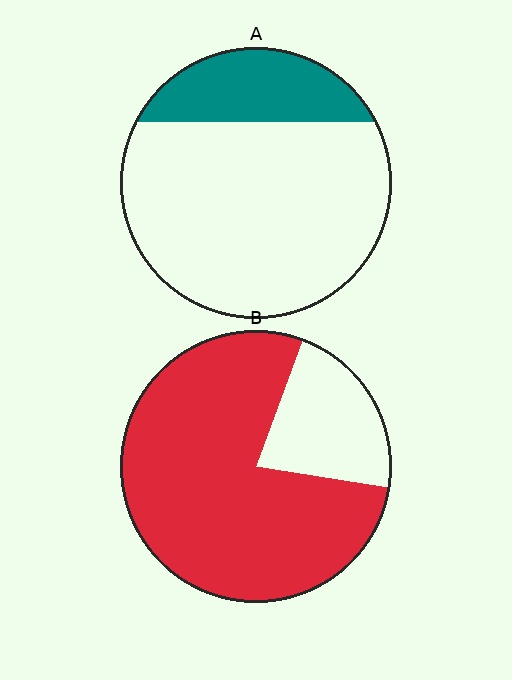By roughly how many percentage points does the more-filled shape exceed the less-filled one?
By roughly 55 percentage points (B over A).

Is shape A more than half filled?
No.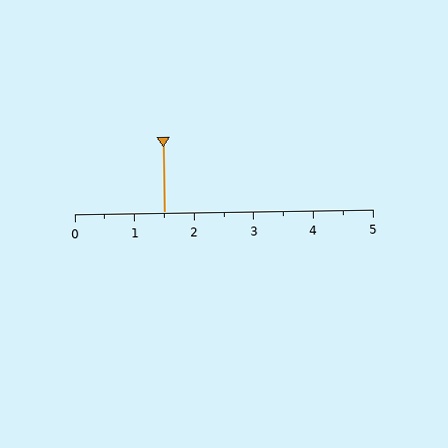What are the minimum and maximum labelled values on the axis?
The axis runs from 0 to 5.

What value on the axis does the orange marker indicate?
The marker indicates approximately 1.5.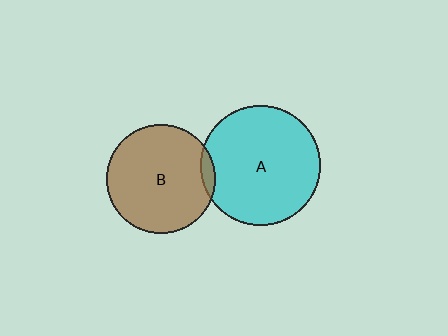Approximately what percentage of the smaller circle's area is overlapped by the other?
Approximately 5%.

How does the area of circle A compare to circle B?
Approximately 1.2 times.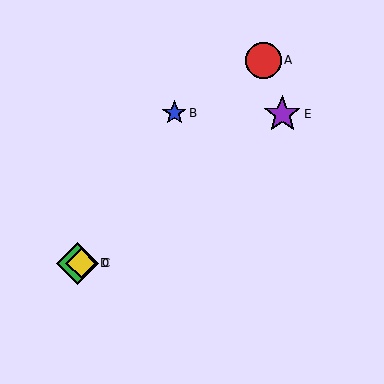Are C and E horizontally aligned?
No, C is at y≈263 and E is at y≈114.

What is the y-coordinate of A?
Object A is at y≈60.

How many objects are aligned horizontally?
2 objects (C, D) are aligned horizontally.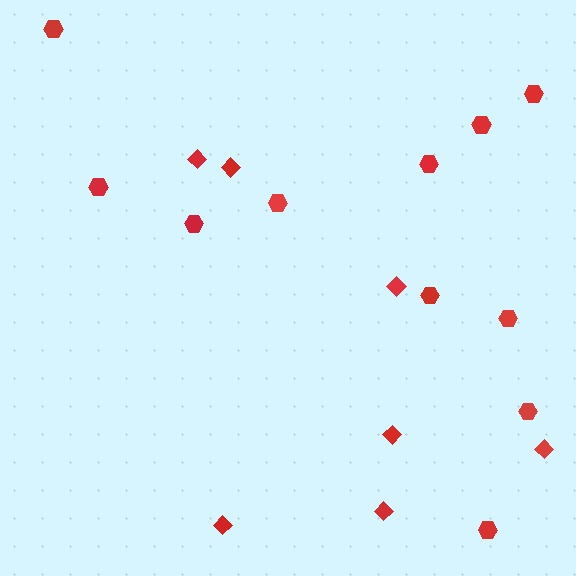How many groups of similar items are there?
There are 2 groups: one group of hexagons (11) and one group of diamonds (7).